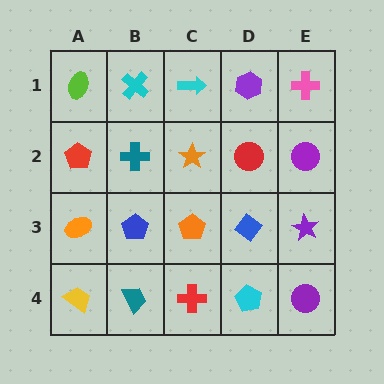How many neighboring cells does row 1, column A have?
2.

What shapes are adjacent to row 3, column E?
A purple circle (row 2, column E), a purple circle (row 4, column E), a blue diamond (row 3, column D).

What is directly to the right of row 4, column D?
A purple circle.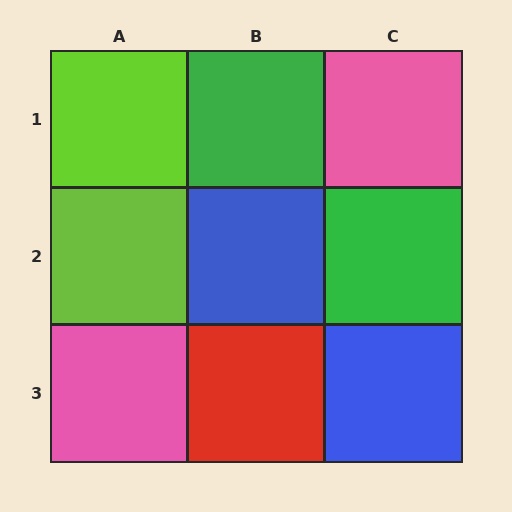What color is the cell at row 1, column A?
Lime.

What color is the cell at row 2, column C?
Green.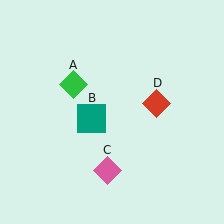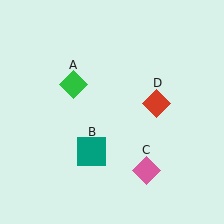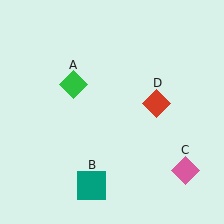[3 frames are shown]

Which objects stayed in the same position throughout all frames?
Green diamond (object A) and red diamond (object D) remained stationary.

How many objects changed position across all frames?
2 objects changed position: teal square (object B), pink diamond (object C).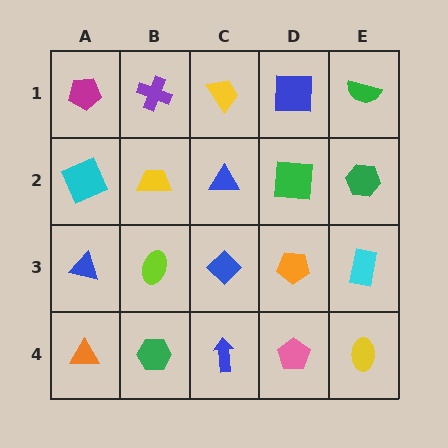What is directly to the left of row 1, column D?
A yellow trapezoid.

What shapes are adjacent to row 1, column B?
A yellow trapezoid (row 2, column B), a magenta pentagon (row 1, column A), a yellow trapezoid (row 1, column C).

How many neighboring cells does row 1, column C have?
3.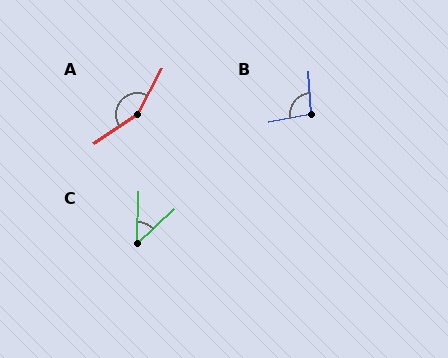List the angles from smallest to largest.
C (45°), B (98°), A (152°).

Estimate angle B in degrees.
Approximately 98 degrees.